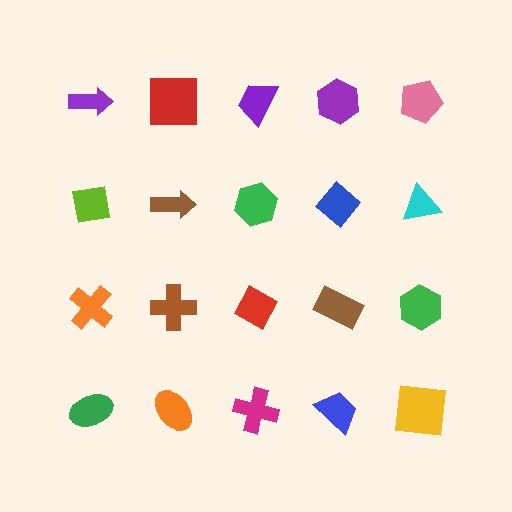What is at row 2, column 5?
A cyan triangle.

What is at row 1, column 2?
A red square.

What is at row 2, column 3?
A green hexagon.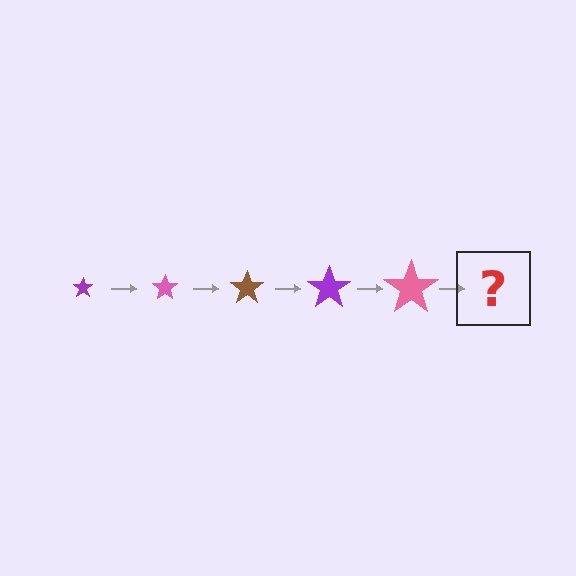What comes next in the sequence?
The next element should be a brown star, larger than the previous one.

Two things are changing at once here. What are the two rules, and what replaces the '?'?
The two rules are that the star grows larger each step and the color cycles through purple, pink, and brown. The '?' should be a brown star, larger than the previous one.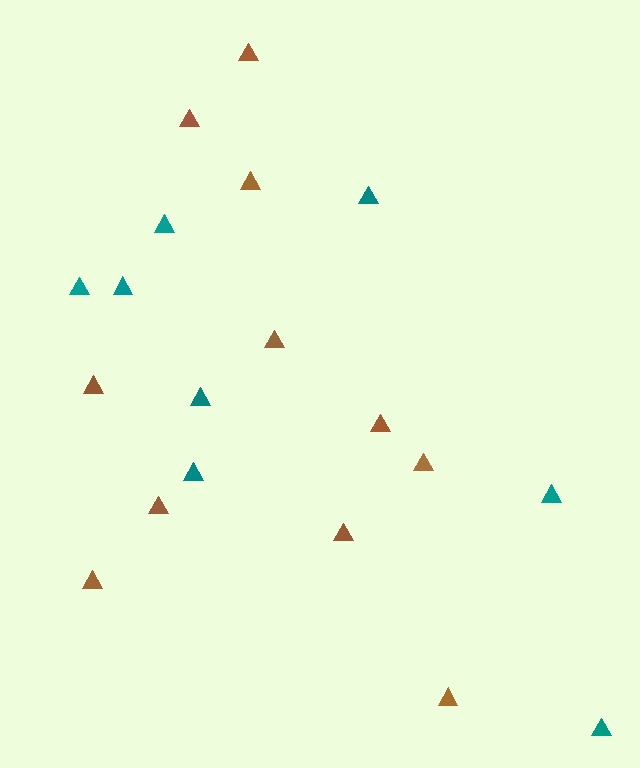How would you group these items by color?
There are 2 groups: one group of brown triangles (11) and one group of teal triangles (8).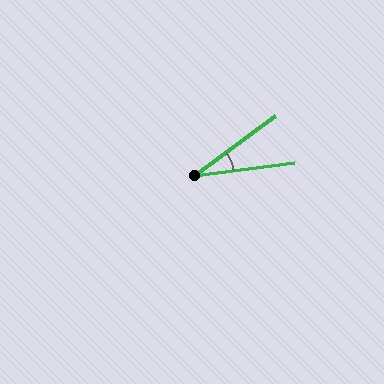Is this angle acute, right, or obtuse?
It is acute.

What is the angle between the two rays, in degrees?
Approximately 29 degrees.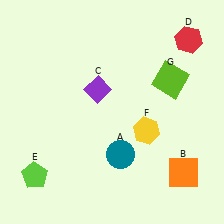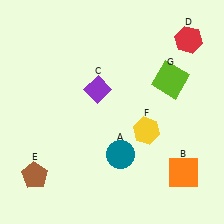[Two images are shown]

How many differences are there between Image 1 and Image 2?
There is 1 difference between the two images.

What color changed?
The pentagon (E) changed from lime in Image 1 to brown in Image 2.